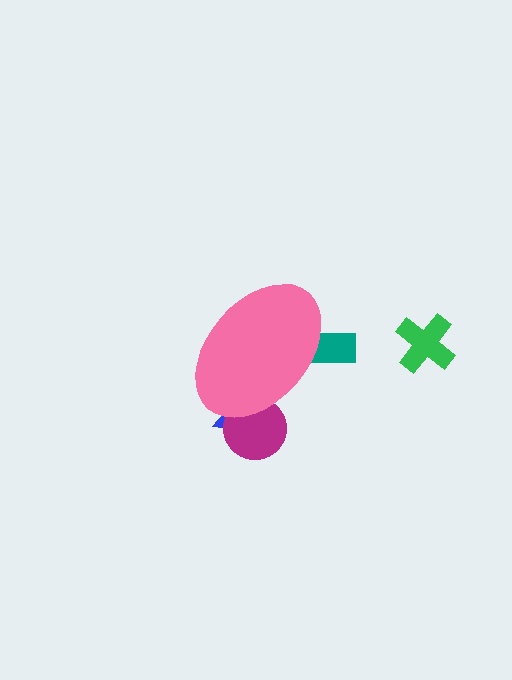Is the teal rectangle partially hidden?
Yes, the teal rectangle is partially hidden behind the pink ellipse.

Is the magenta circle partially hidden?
Yes, the magenta circle is partially hidden behind the pink ellipse.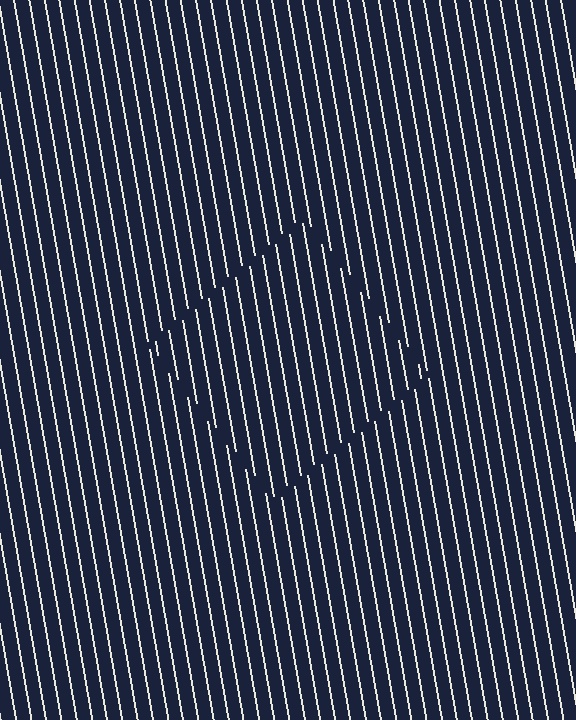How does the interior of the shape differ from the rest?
The interior of the shape contains the same grating, shifted by half a period — the contour is defined by the phase discontinuity where line-ends from the inner and outer gratings abut.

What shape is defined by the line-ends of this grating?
An illusory square. The interior of the shape contains the same grating, shifted by half a period — the contour is defined by the phase discontinuity where line-ends from the inner and outer gratings abut.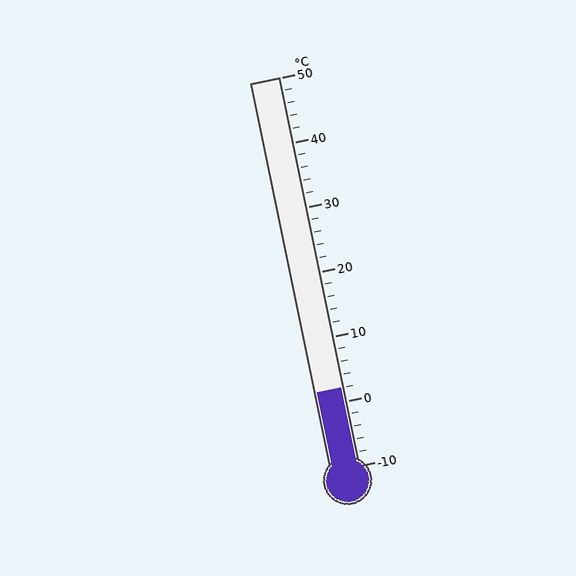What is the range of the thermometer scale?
The thermometer scale ranges from -10°C to 50°C.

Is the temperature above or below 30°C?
The temperature is below 30°C.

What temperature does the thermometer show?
The thermometer shows approximately 2°C.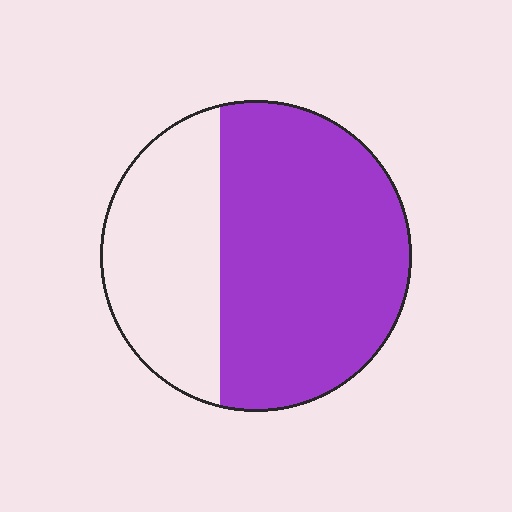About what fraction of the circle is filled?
About five eighths (5/8).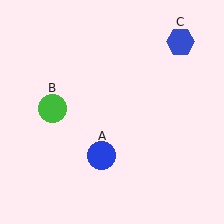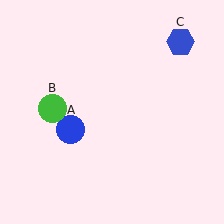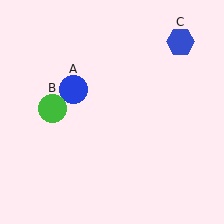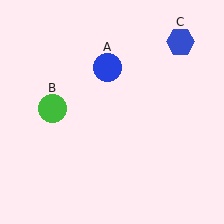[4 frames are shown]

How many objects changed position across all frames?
1 object changed position: blue circle (object A).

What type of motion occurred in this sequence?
The blue circle (object A) rotated clockwise around the center of the scene.